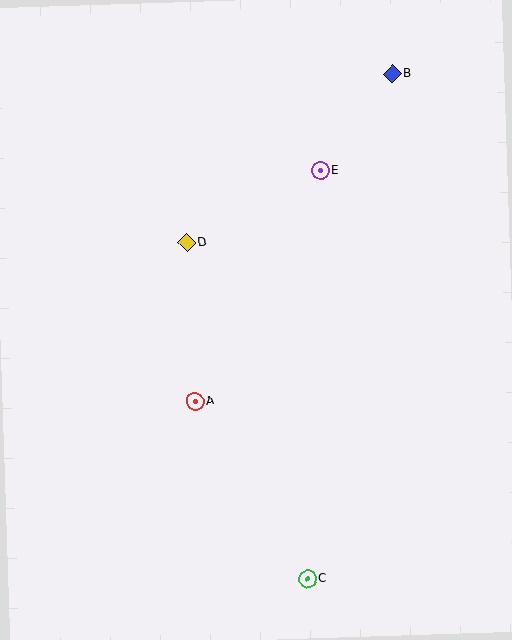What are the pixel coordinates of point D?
Point D is at (187, 242).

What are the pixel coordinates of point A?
Point A is at (195, 401).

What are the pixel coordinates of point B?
Point B is at (392, 74).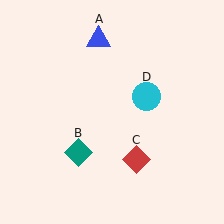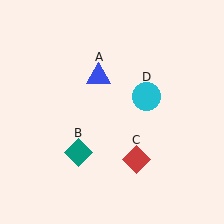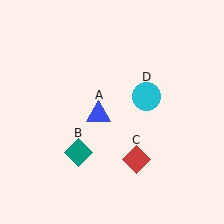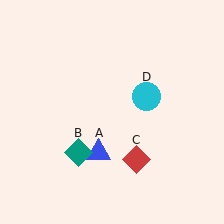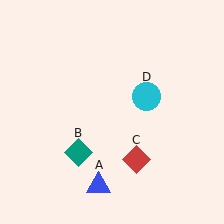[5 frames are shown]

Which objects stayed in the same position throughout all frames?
Teal diamond (object B) and red diamond (object C) and cyan circle (object D) remained stationary.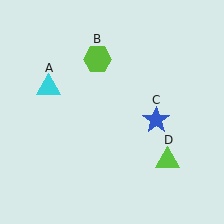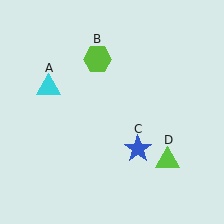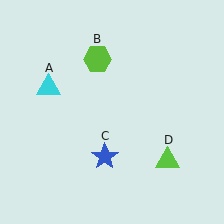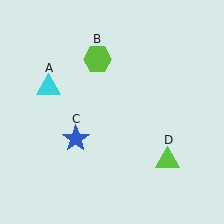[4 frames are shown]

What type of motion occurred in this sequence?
The blue star (object C) rotated clockwise around the center of the scene.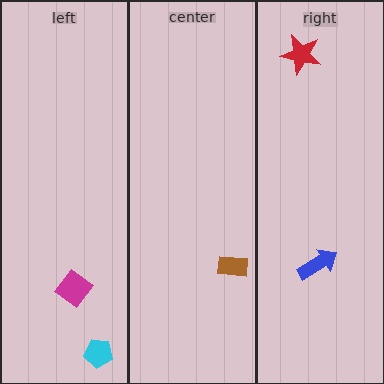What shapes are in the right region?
The blue arrow, the red star.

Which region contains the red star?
The right region.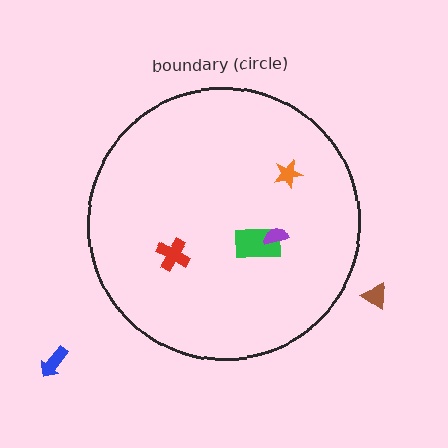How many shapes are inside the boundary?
4 inside, 2 outside.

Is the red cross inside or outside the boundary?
Inside.